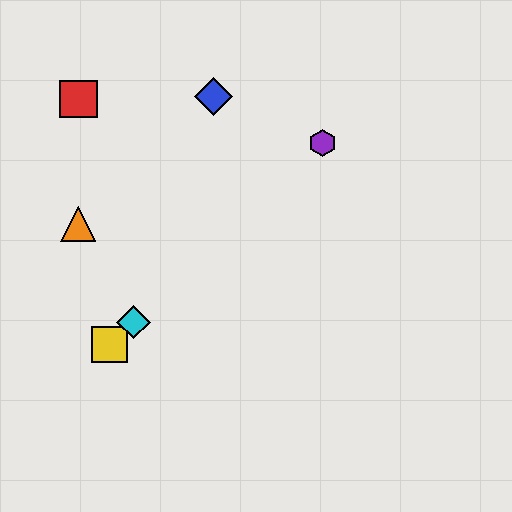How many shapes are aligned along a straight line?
4 shapes (the green diamond, the yellow square, the purple hexagon, the cyan diamond) are aligned along a straight line.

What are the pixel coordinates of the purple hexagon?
The purple hexagon is at (322, 143).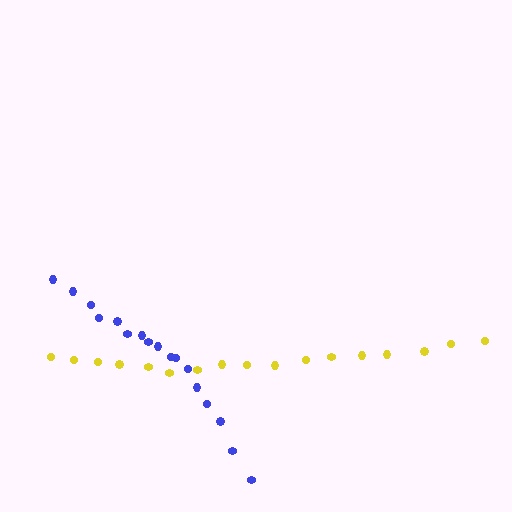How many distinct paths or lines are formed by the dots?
There are 2 distinct paths.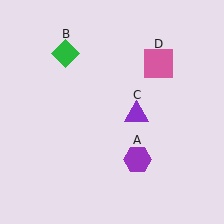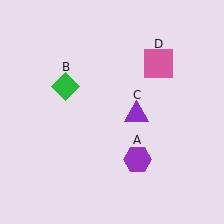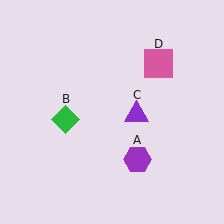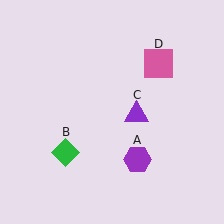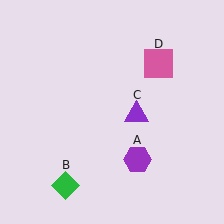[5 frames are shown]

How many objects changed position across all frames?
1 object changed position: green diamond (object B).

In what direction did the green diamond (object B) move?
The green diamond (object B) moved down.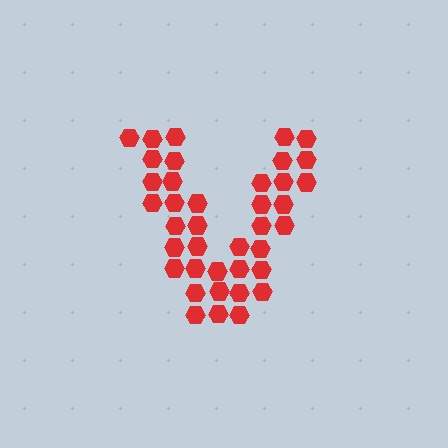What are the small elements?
The small elements are hexagons.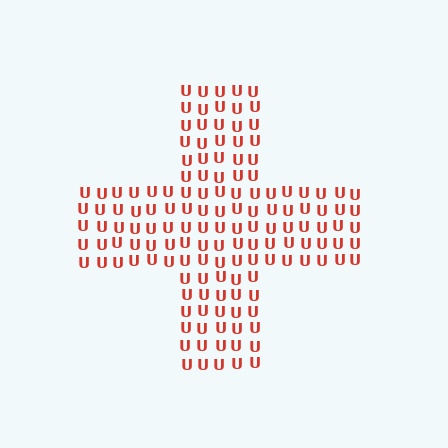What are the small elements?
The small elements are letter U's.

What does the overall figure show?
The overall figure shows a cross.